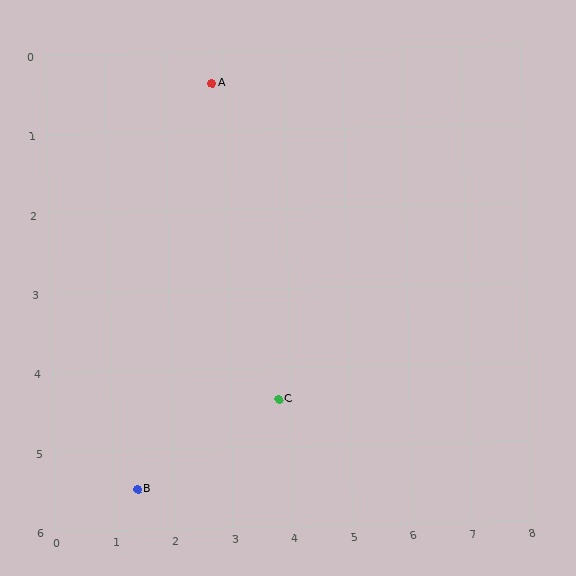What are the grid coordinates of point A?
Point A is at approximately (2.8, 0.4).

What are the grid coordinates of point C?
Point C is at approximately (3.8, 4.4).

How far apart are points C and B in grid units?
Points C and B are about 2.6 grid units apart.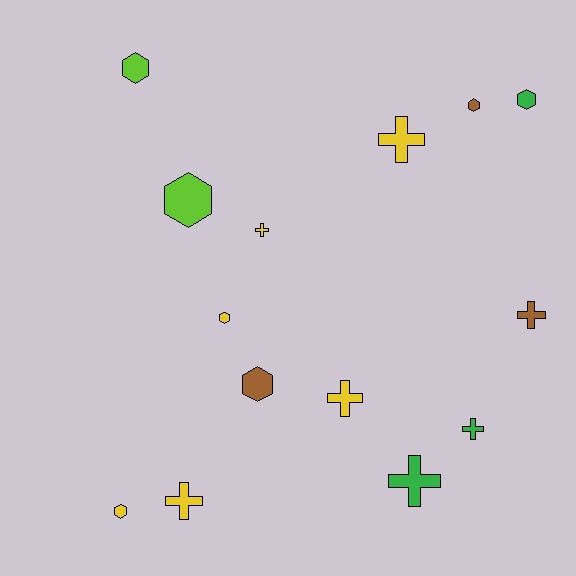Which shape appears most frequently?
Hexagon, with 7 objects.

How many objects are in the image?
There are 14 objects.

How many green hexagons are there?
There is 1 green hexagon.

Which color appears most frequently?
Yellow, with 6 objects.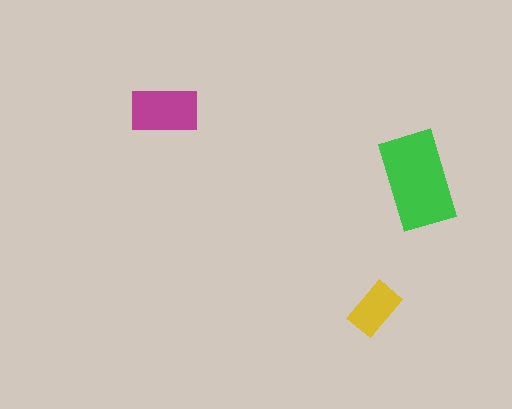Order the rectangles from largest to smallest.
the green one, the magenta one, the yellow one.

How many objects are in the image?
There are 3 objects in the image.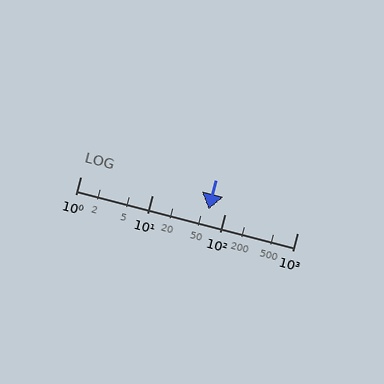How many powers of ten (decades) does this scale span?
The scale spans 3 decades, from 1 to 1000.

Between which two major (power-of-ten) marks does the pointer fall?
The pointer is between 10 and 100.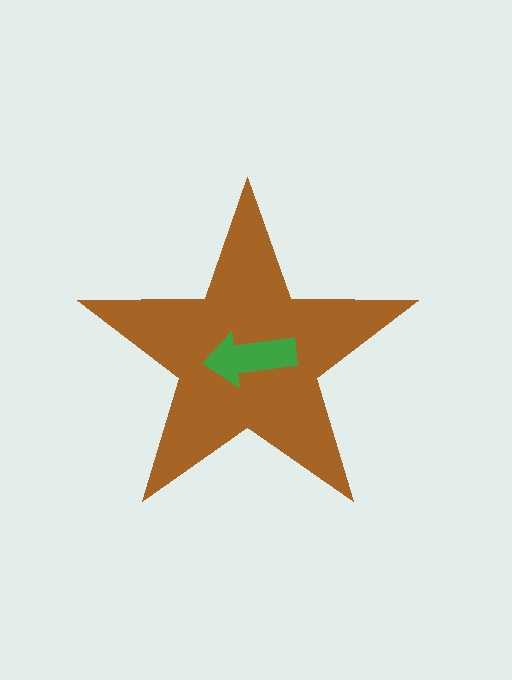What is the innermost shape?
The green arrow.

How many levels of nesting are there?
2.